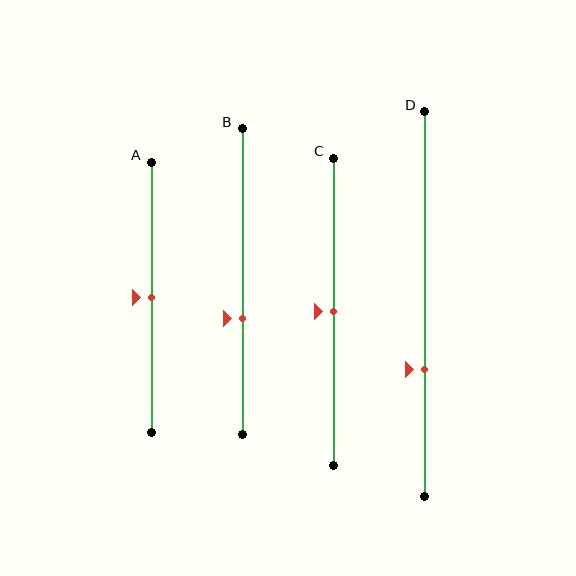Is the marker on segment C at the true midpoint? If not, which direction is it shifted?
Yes, the marker on segment C is at the true midpoint.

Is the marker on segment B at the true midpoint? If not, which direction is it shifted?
No, the marker on segment B is shifted downward by about 12% of the segment length.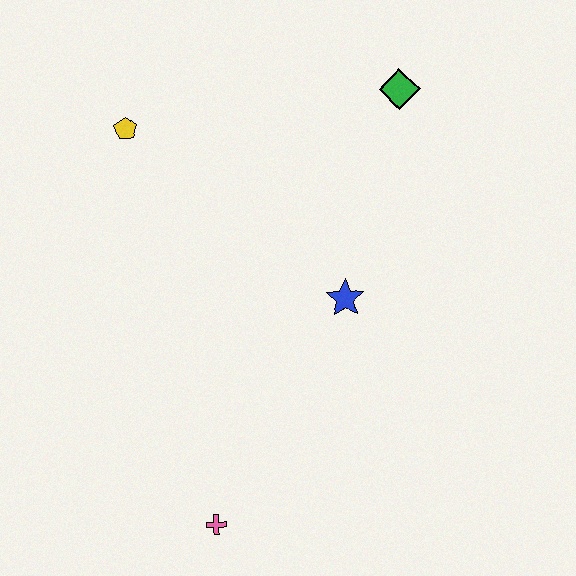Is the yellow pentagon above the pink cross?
Yes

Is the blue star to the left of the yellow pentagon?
No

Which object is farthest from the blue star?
The yellow pentagon is farthest from the blue star.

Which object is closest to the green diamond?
The blue star is closest to the green diamond.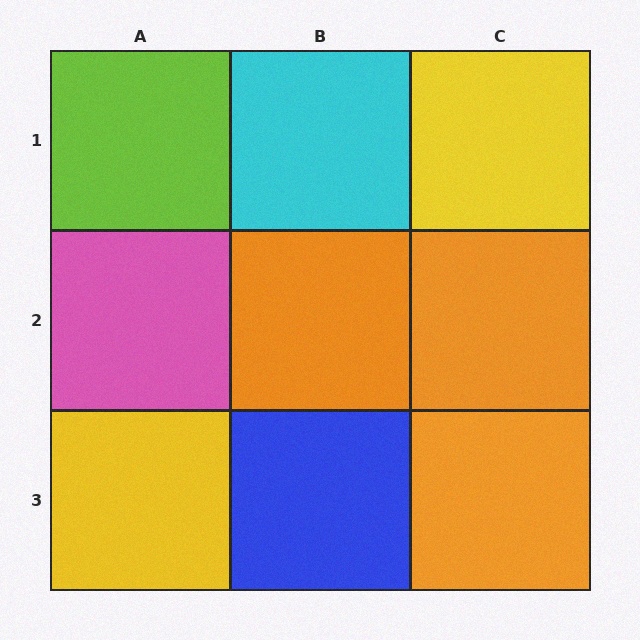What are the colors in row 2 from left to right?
Pink, orange, orange.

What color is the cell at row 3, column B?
Blue.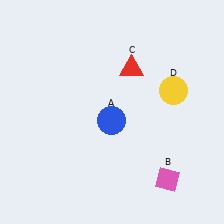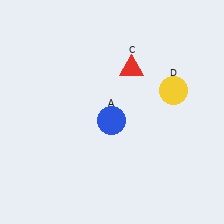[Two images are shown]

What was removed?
The pink diamond (B) was removed in Image 2.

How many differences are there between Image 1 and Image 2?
There is 1 difference between the two images.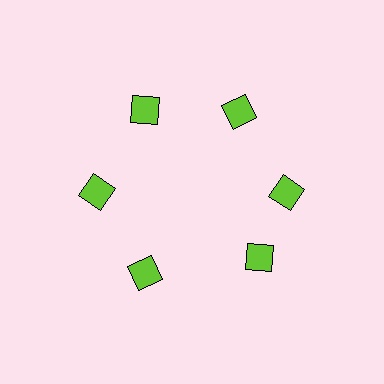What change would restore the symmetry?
The symmetry would be restored by rotating it back into even spacing with its neighbors so that all 6 diamonds sit at equal angles and equal distance from the center.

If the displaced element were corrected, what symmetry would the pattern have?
It would have 6-fold rotational symmetry — the pattern would map onto itself every 60 degrees.